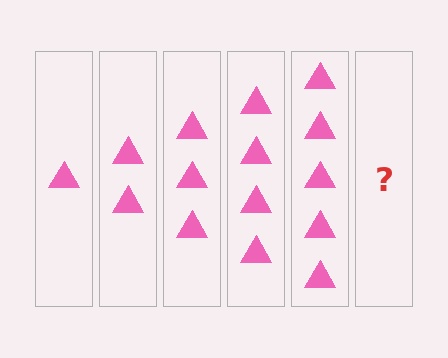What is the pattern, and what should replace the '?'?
The pattern is that each step adds one more triangle. The '?' should be 6 triangles.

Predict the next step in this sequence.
The next step is 6 triangles.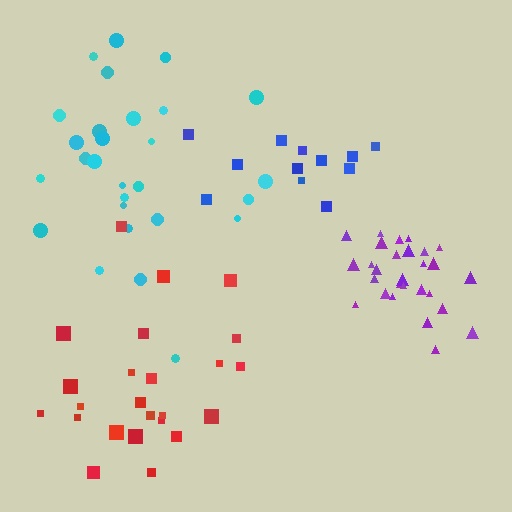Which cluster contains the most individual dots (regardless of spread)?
Purple (28).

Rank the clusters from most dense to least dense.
purple, blue, cyan, red.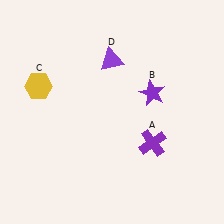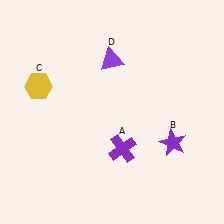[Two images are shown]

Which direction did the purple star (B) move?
The purple star (B) moved down.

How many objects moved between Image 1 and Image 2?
2 objects moved between the two images.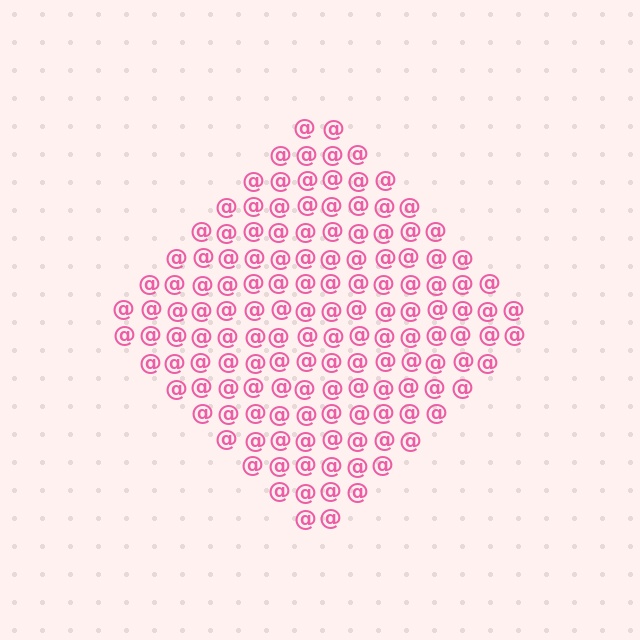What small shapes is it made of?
It is made of small at signs.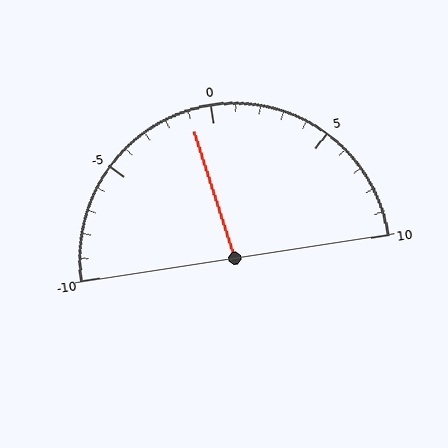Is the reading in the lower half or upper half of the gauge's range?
The reading is in the lower half of the range (-10 to 10).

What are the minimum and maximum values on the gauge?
The gauge ranges from -10 to 10.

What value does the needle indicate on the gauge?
The needle indicates approximately -1.